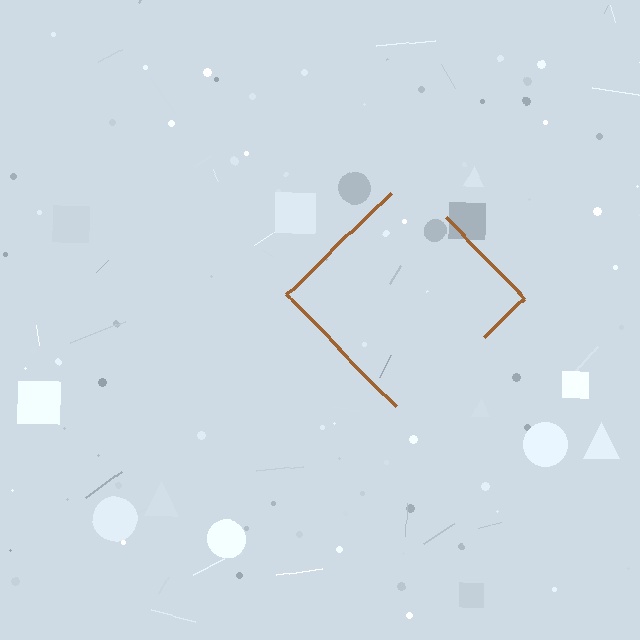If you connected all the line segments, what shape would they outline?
They would outline a diamond.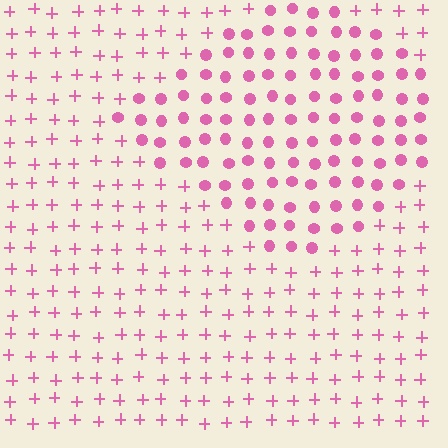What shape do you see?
I see a diamond.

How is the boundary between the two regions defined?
The boundary is defined by a change in element shape: circles inside vs. plus signs outside. All elements share the same color and spacing.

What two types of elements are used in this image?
The image uses circles inside the diamond region and plus signs outside it.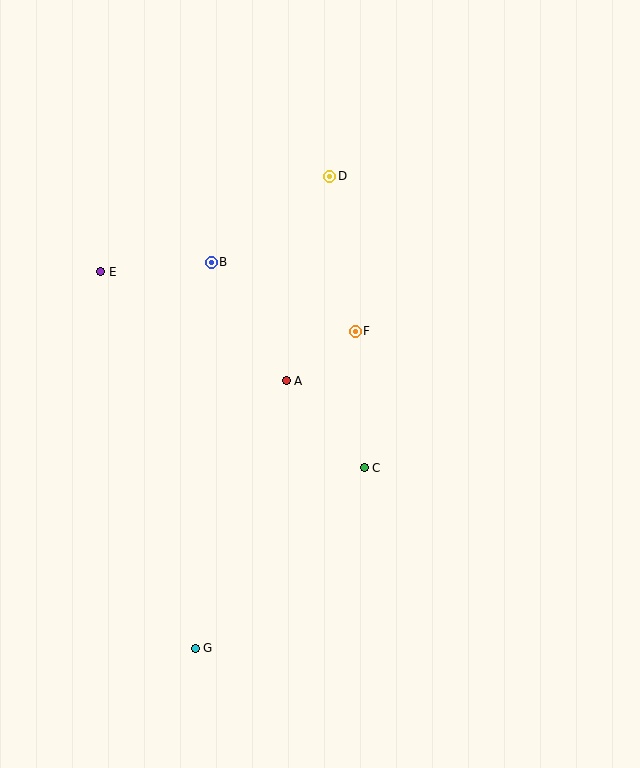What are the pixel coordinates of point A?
Point A is at (286, 381).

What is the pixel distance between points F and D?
The distance between F and D is 157 pixels.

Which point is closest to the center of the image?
Point A at (286, 381) is closest to the center.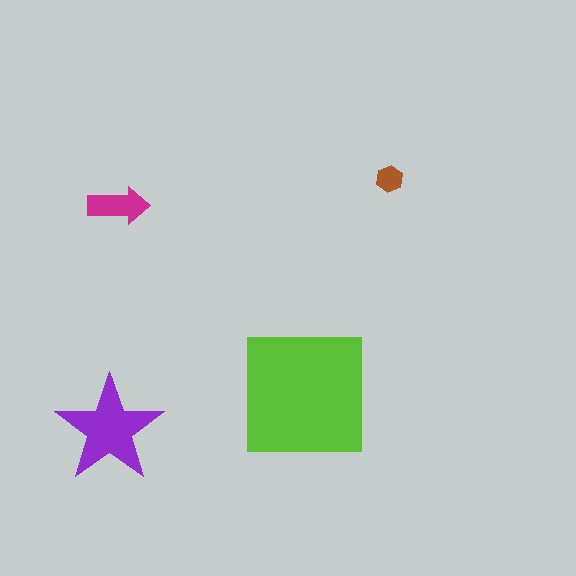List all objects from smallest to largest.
The brown hexagon, the magenta arrow, the purple star, the lime square.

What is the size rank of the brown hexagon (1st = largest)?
4th.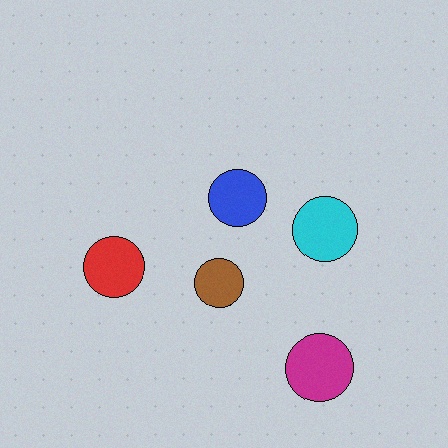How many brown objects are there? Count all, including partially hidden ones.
There is 1 brown object.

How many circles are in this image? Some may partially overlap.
There are 5 circles.